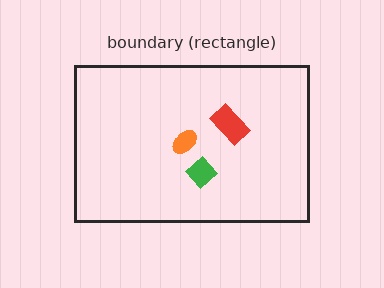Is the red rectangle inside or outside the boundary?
Inside.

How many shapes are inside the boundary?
3 inside, 0 outside.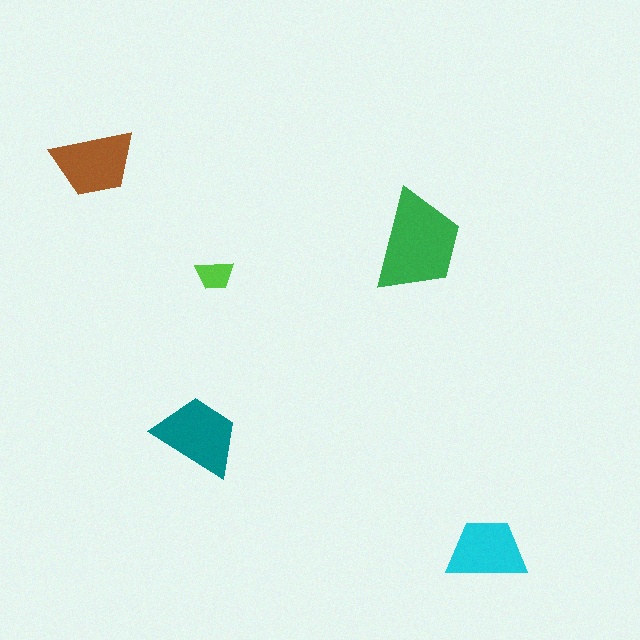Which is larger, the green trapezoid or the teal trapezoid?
The green one.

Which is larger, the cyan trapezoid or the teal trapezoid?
The teal one.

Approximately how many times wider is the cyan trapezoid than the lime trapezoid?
About 2 times wider.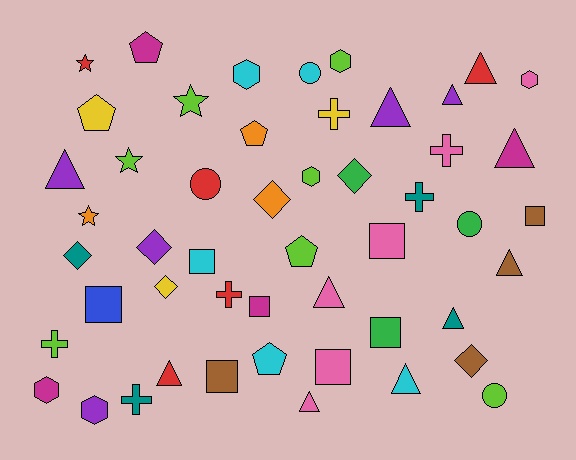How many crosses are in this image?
There are 6 crosses.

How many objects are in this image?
There are 50 objects.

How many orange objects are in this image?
There are 3 orange objects.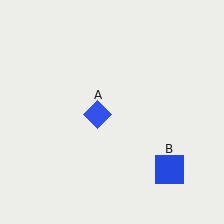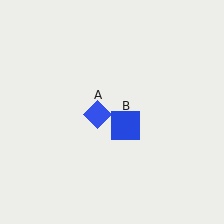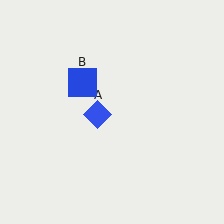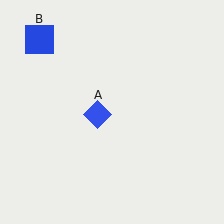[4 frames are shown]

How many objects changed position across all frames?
1 object changed position: blue square (object B).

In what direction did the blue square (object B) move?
The blue square (object B) moved up and to the left.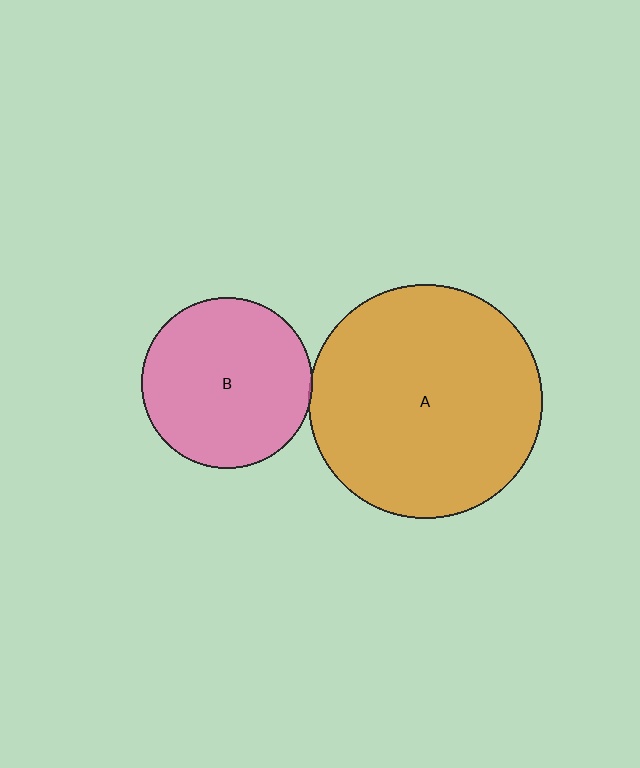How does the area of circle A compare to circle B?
Approximately 1.9 times.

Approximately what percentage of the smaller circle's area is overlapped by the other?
Approximately 5%.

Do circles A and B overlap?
Yes.